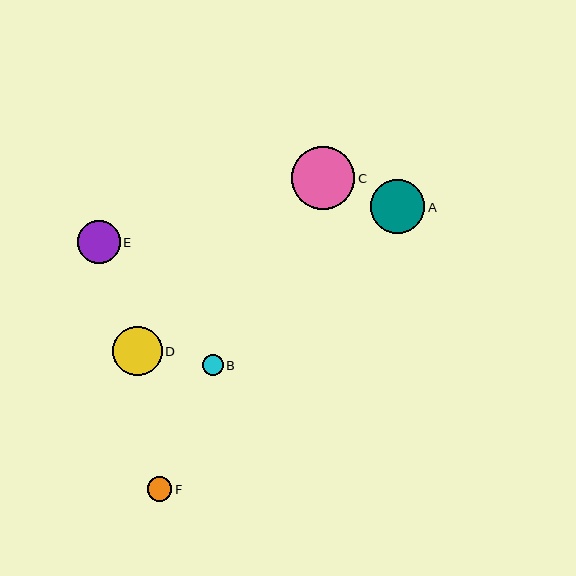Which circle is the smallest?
Circle B is the smallest with a size of approximately 21 pixels.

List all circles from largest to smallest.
From largest to smallest: C, A, D, E, F, B.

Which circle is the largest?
Circle C is the largest with a size of approximately 63 pixels.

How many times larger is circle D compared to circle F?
Circle D is approximately 2.0 times the size of circle F.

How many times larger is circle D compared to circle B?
Circle D is approximately 2.3 times the size of circle B.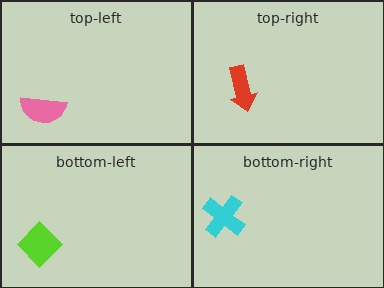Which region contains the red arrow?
The top-right region.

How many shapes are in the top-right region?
1.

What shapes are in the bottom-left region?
The lime diamond.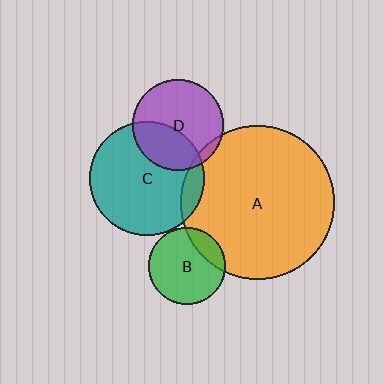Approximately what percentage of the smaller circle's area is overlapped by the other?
Approximately 10%.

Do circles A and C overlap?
Yes.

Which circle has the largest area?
Circle A (orange).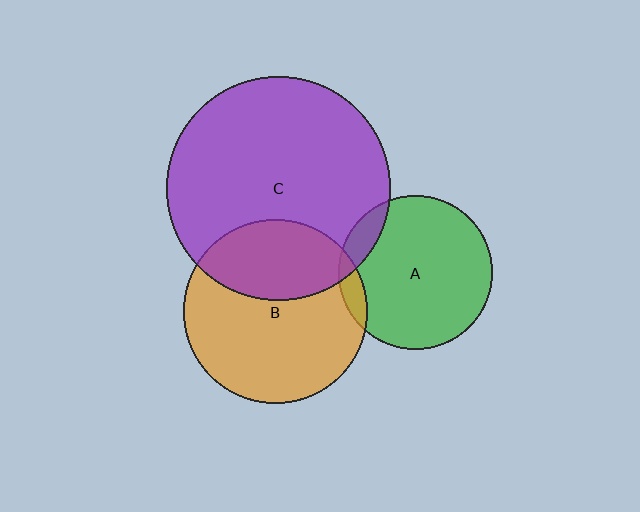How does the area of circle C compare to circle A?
Approximately 2.1 times.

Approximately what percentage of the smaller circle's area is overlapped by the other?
Approximately 10%.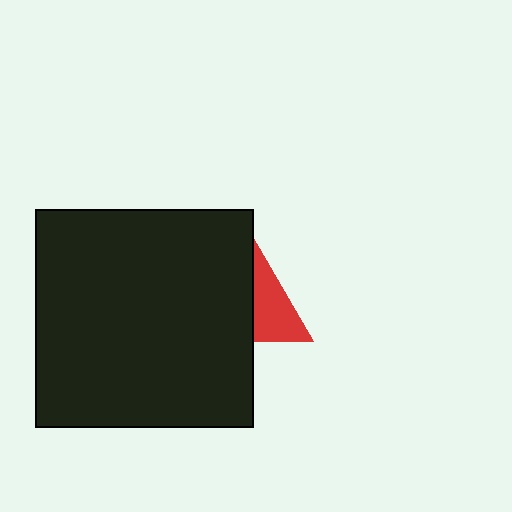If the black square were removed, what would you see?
You would see the complete red triangle.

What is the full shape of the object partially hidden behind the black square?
The partially hidden object is a red triangle.